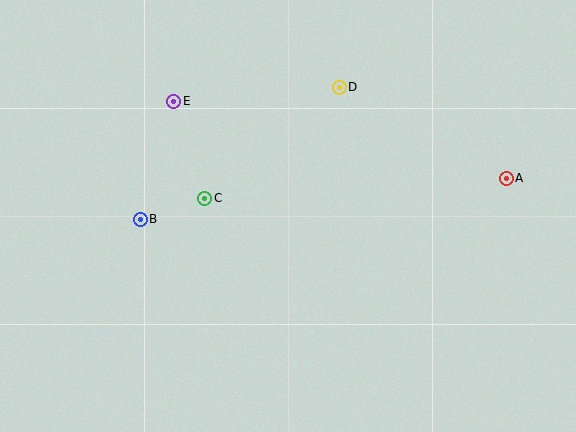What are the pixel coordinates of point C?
Point C is at (205, 198).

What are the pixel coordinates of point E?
Point E is at (174, 101).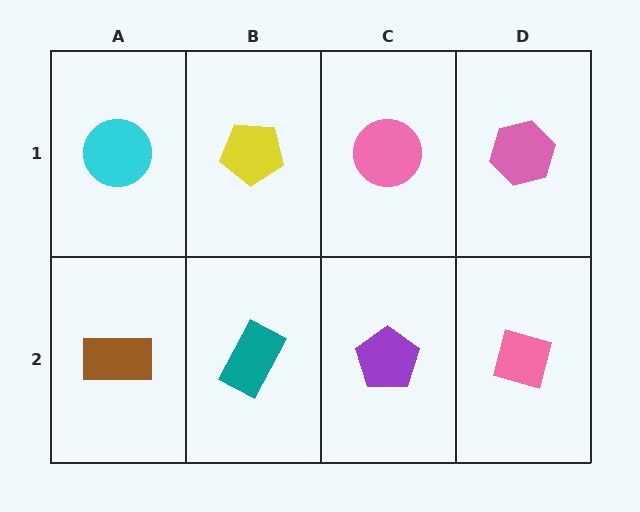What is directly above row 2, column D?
A pink hexagon.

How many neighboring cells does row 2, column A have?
2.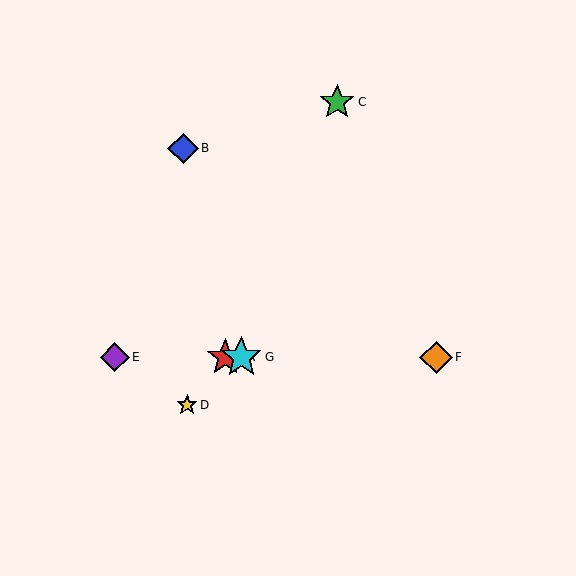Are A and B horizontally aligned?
No, A is at y≈357 and B is at y≈148.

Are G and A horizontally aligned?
Yes, both are at y≈357.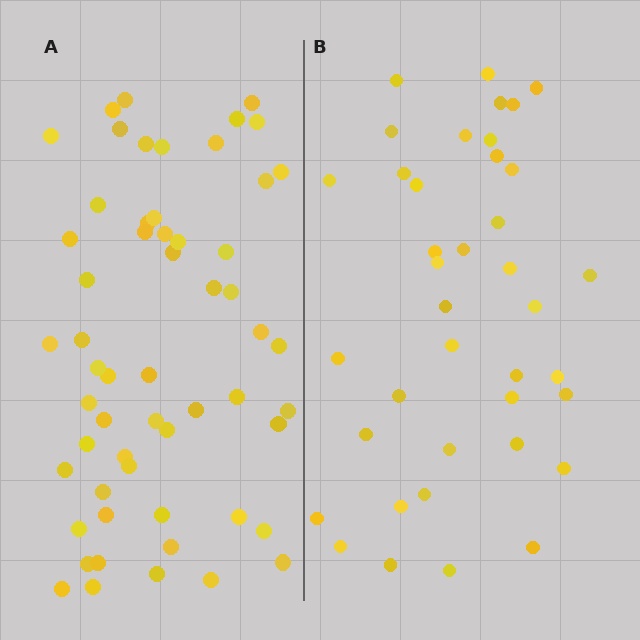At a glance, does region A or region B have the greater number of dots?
Region A (the left region) has more dots.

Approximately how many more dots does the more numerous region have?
Region A has approximately 20 more dots than region B.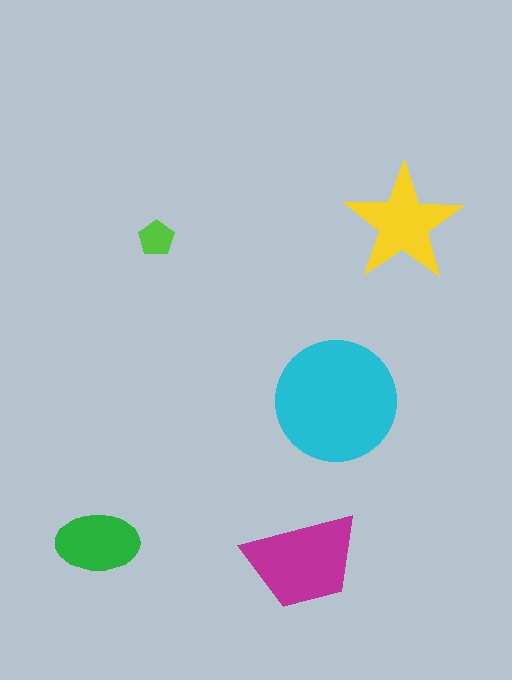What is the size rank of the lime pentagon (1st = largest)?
5th.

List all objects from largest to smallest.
The cyan circle, the magenta trapezoid, the yellow star, the green ellipse, the lime pentagon.